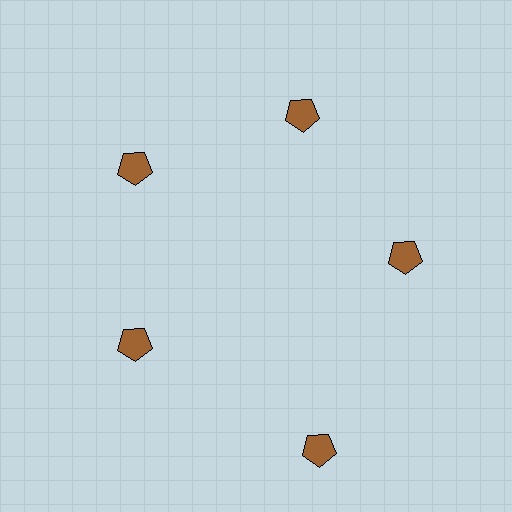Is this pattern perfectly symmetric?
No. The 5 brown pentagons are arranged in a ring, but one element near the 5 o'clock position is pushed outward from the center, breaking the 5-fold rotational symmetry.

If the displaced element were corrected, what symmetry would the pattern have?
It would have 5-fold rotational symmetry — the pattern would map onto itself every 72 degrees.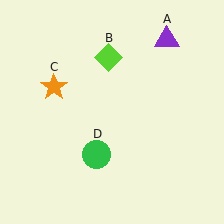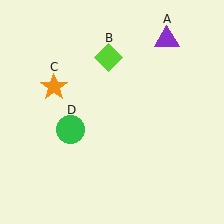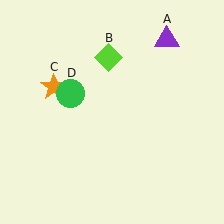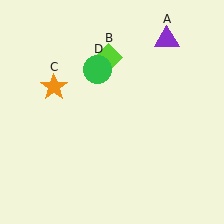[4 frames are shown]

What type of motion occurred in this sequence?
The green circle (object D) rotated clockwise around the center of the scene.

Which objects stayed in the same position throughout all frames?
Purple triangle (object A) and lime diamond (object B) and orange star (object C) remained stationary.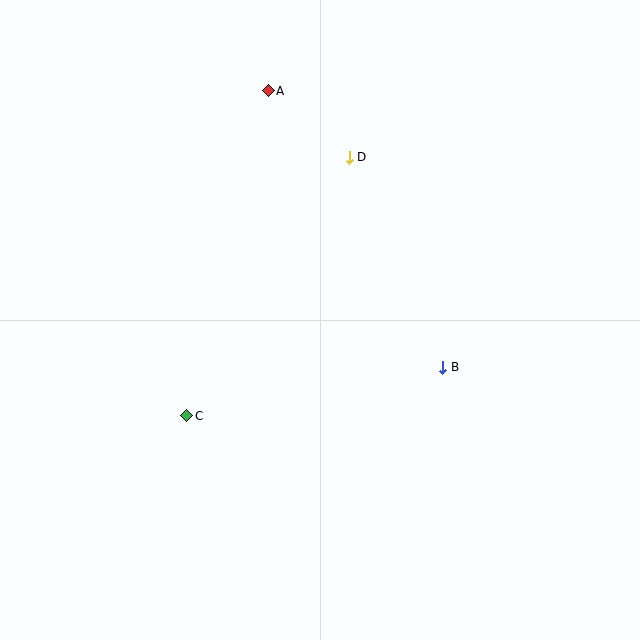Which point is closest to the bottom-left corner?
Point C is closest to the bottom-left corner.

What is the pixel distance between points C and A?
The distance between C and A is 335 pixels.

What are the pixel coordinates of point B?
Point B is at (443, 367).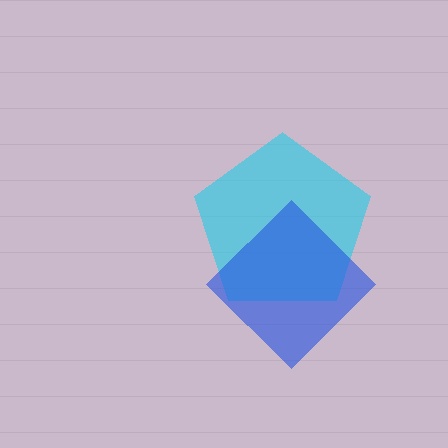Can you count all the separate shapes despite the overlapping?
Yes, there are 2 separate shapes.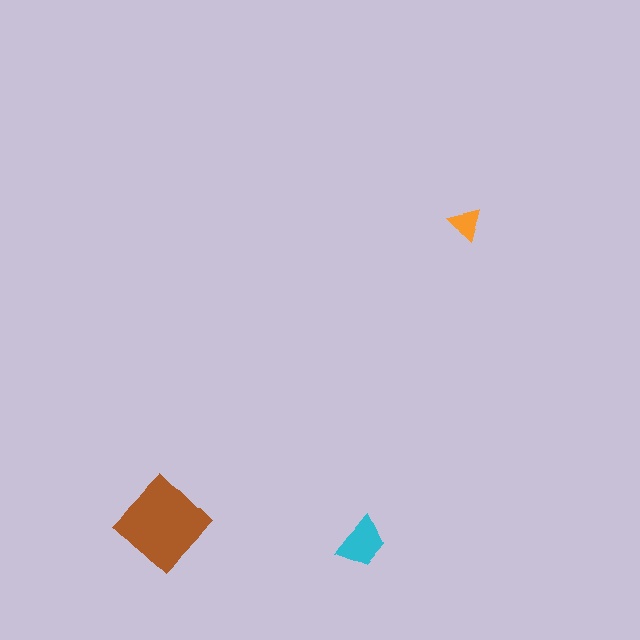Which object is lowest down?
The cyan trapezoid is bottommost.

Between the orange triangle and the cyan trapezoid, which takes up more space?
The cyan trapezoid.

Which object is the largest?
The brown diamond.